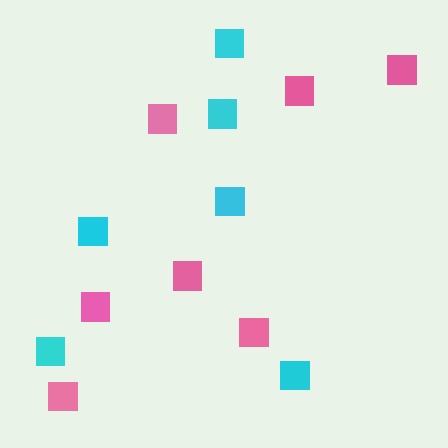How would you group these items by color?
There are 2 groups: one group of cyan squares (6) and one group of pink squares (7).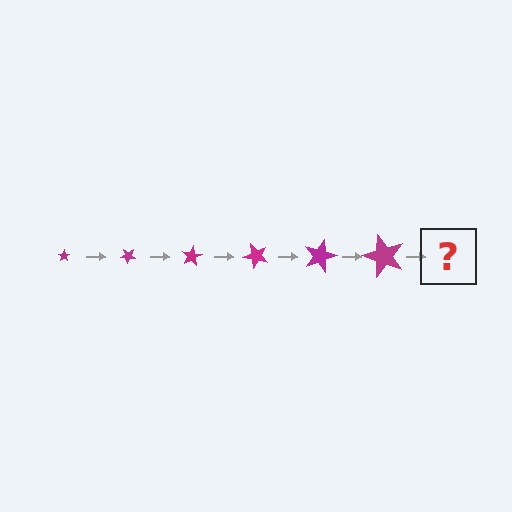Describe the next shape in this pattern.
It should be a star, larger than the previous one and rotated 240 degrees from the start.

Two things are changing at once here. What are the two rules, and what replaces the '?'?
The two rules are that the star grows larger each step and it rotates 40 degrees each step. The '?' should be a star, larger than the previous one and rotated 240 degrees from the start.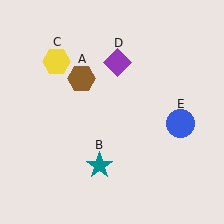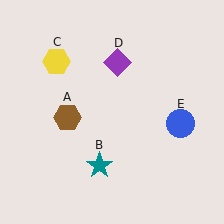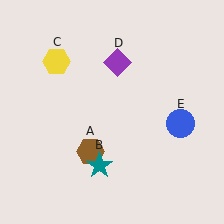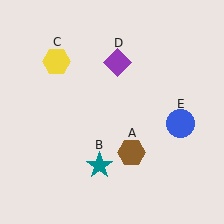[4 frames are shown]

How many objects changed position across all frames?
1 object changed position: brown hexagon (object A).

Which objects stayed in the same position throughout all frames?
Teal star (object B) and yellow hexagon (object C) and purple diamond (object D) and blue circle (object E) remained stationary.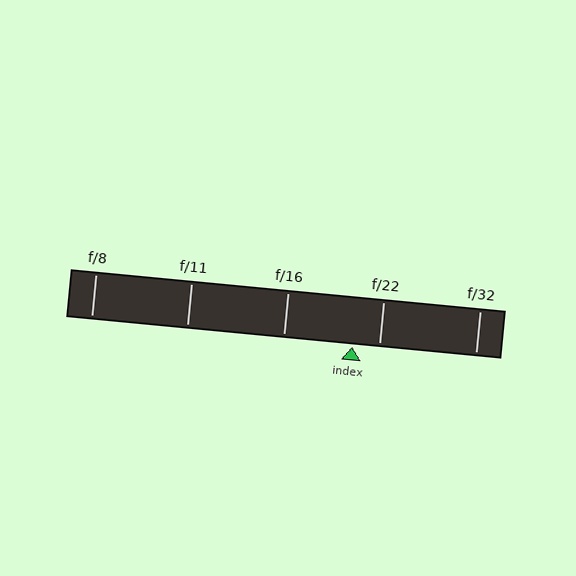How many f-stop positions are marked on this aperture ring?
There are 5 f-stop positions marked.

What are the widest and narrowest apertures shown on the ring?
The widest aperture shown is f/8 and the narrowest is f/32.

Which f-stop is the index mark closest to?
The index mark is closest to f/22.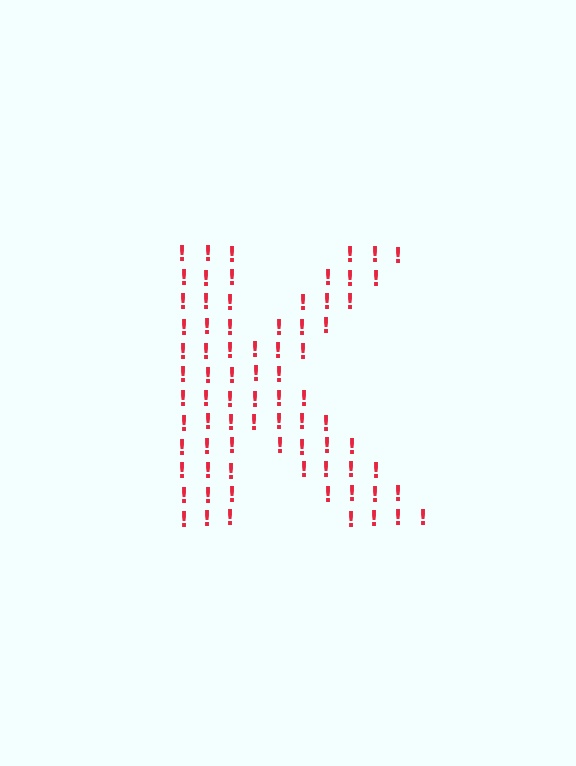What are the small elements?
The small elements are exclamation marks.